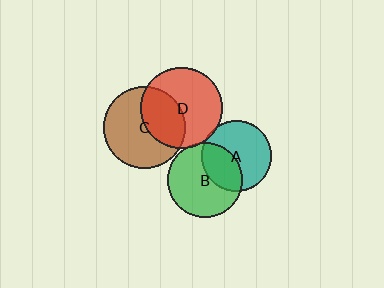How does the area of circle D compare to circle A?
Approximately 1.3 times.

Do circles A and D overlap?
Yes.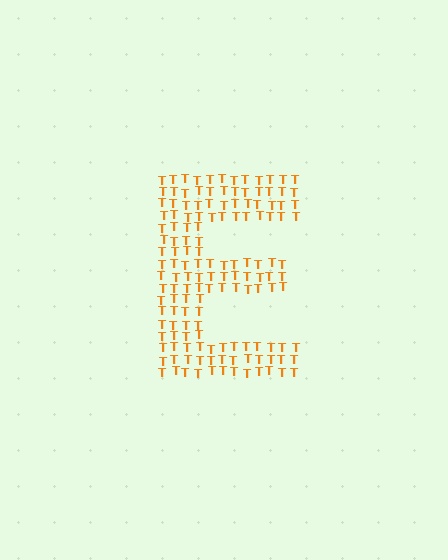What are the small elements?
The small elements are letter T's.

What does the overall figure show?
The overall figure shows the letter E.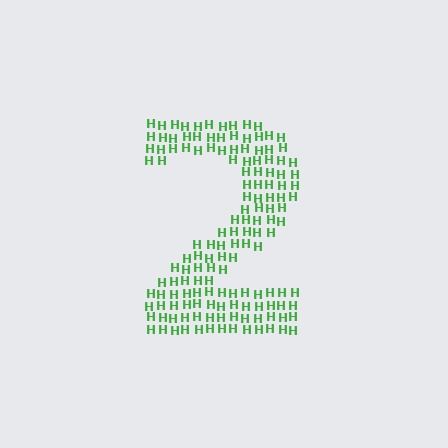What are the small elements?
The small elements are letter H's.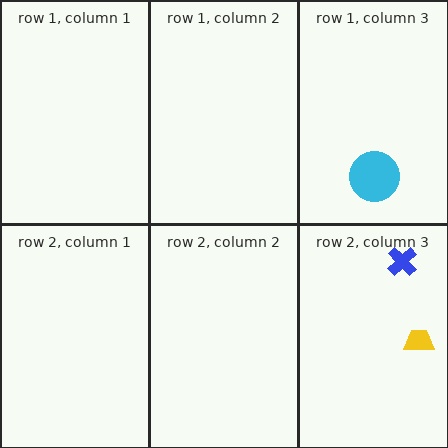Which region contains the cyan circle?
The row 1, column 3 region.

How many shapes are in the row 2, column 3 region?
2.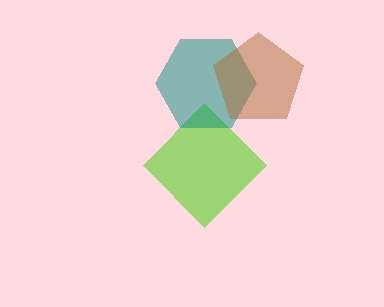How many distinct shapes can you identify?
There are 3 distinct shapes: a lime diamond, a teal hexagon, a brown pentagon.